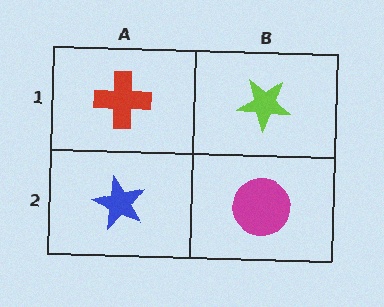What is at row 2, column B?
A magenta circle.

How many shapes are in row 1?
2 shapes.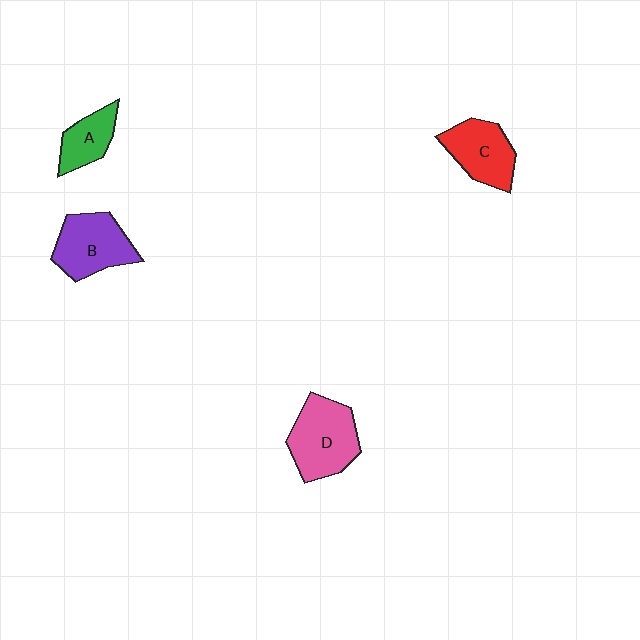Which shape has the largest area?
Shape D (pink).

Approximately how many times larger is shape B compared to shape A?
Approximately 1.6 times.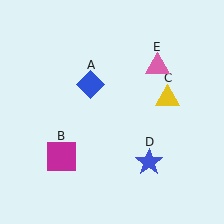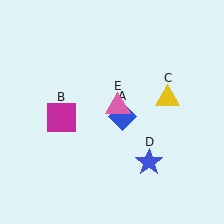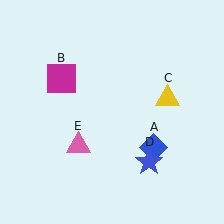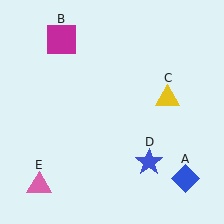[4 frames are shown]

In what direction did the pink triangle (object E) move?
The pink triangle (object E) moved down and to the left.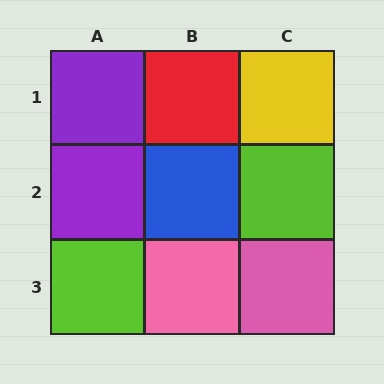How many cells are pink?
2 cells are pink.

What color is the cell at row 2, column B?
Blue.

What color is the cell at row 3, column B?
Pink.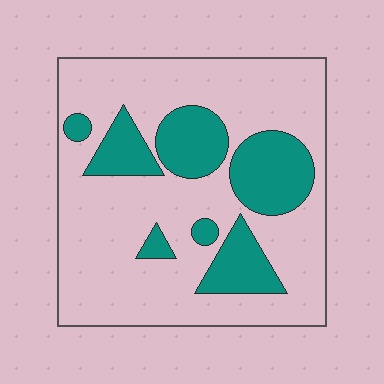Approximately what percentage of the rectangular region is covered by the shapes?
Approximately 25%.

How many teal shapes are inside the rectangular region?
7.